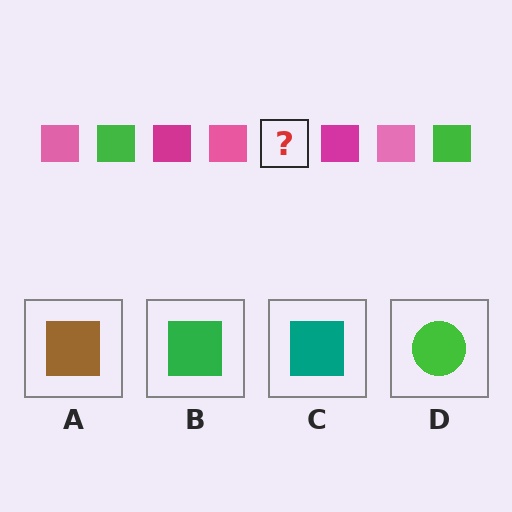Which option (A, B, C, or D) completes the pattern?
B.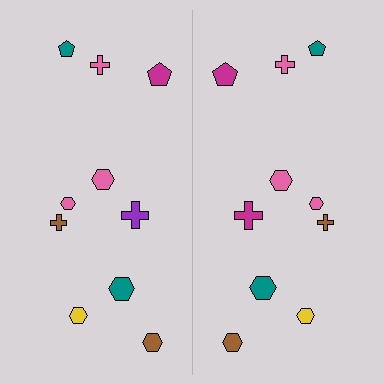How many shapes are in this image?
There are 20 shapes in this image.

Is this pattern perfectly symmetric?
No, the pattern is not perfectly symmetric. The magenta cross on the right side breaks the symmetry — its mirror counterpart is purple.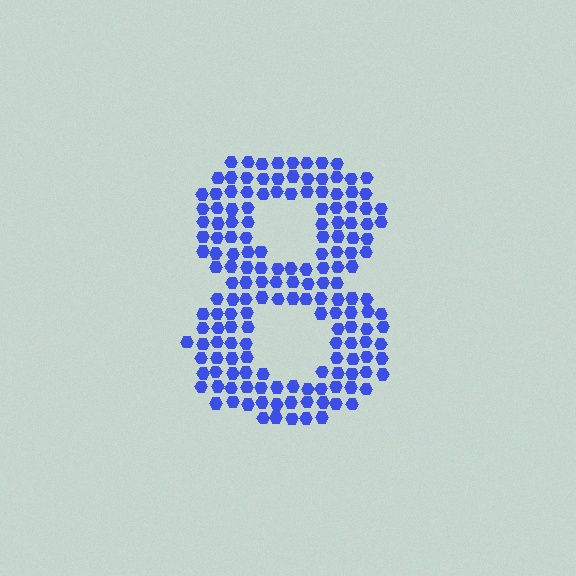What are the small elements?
The small elements are hexagons.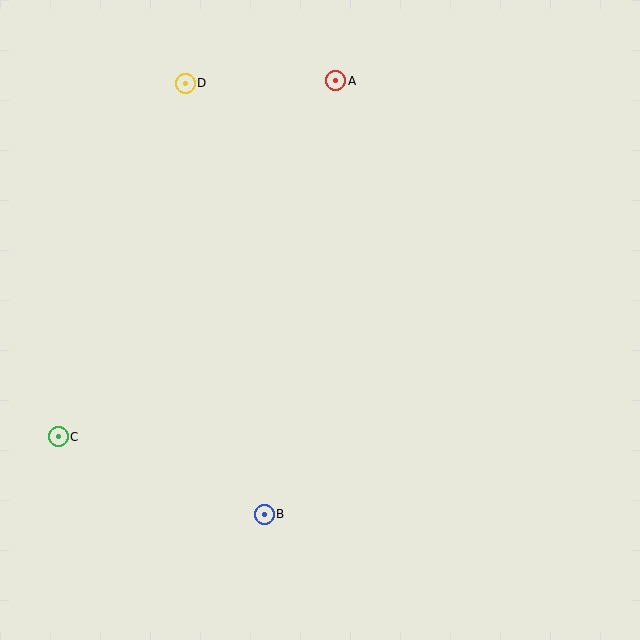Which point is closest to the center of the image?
Point B at (264, 514) is closest to the center.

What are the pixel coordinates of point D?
Point D is at (185, 83).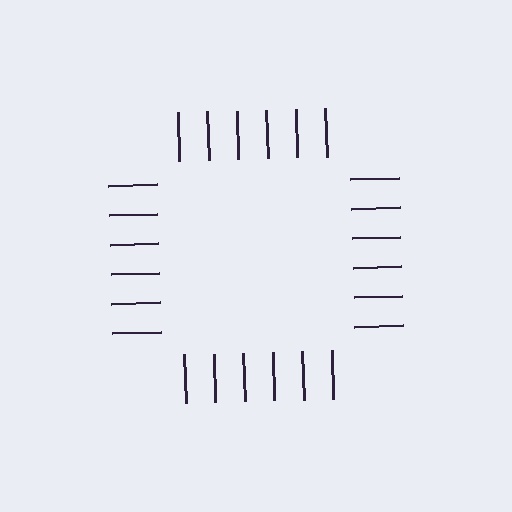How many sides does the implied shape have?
4 sides — the line-ends trace a square.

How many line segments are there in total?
24 — 6 along each of the 4 edges.